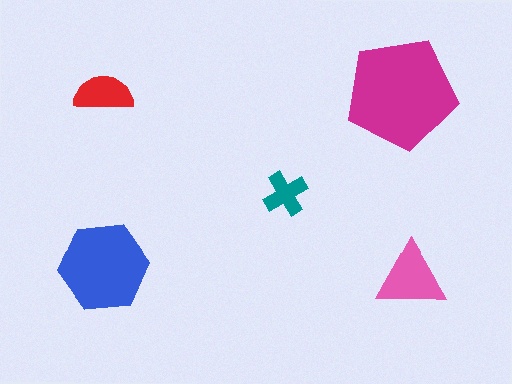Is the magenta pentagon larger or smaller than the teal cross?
Larger.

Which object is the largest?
The magenta pentagon.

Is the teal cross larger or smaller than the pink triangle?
Smaller.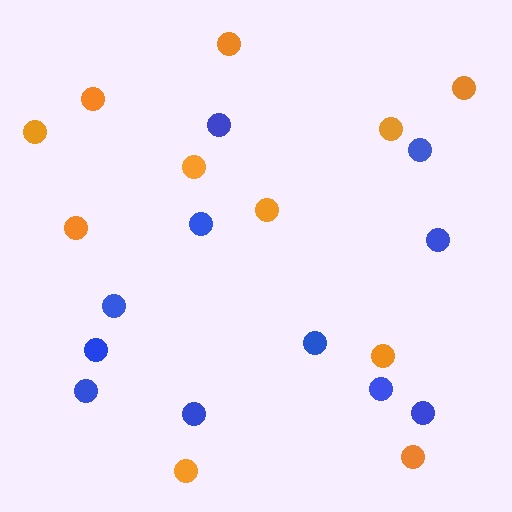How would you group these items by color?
There are 2 groups: one group of orange circles (11) and one group of blue circles (11).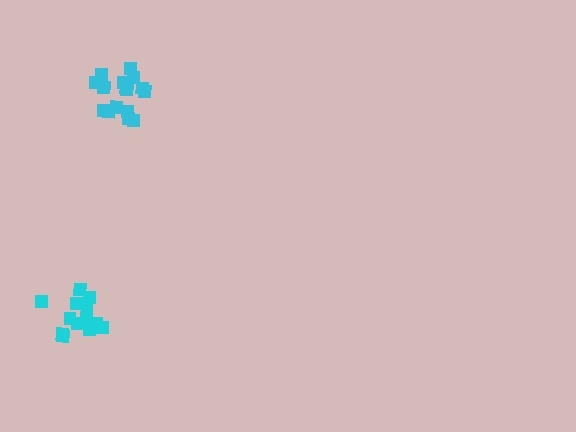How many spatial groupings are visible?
There are 2 spatial groupings.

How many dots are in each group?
Group 1: 16 dots, Group 2: 15 dots (31 total).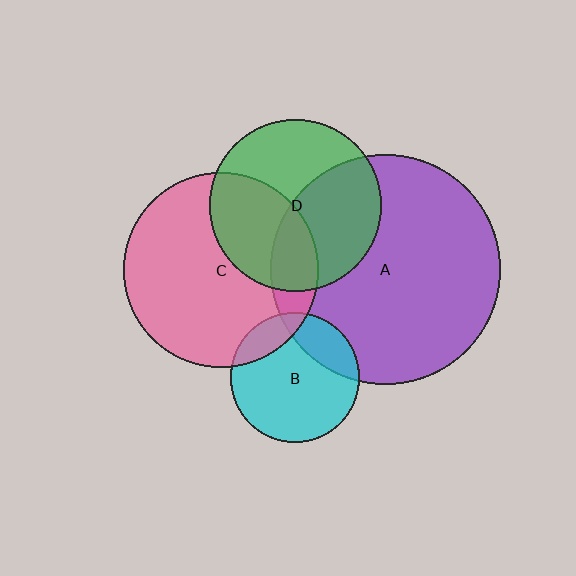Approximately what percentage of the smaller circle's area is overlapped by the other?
Approximately 45%.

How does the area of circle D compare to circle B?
Approximately 1.8 times.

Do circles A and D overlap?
Yes.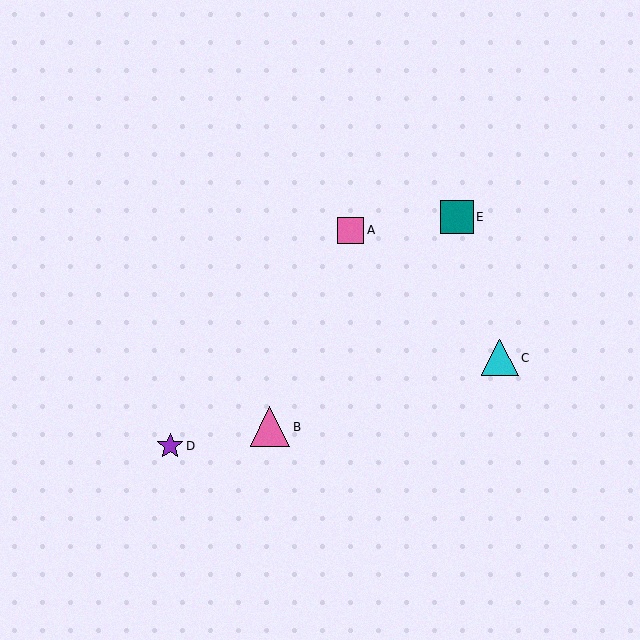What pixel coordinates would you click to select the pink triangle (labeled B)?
Click at (270, 427) to select the pink triangle B.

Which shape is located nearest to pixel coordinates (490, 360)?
The cyan triangle (labeled C) at (500, 358) is nearest to that location.